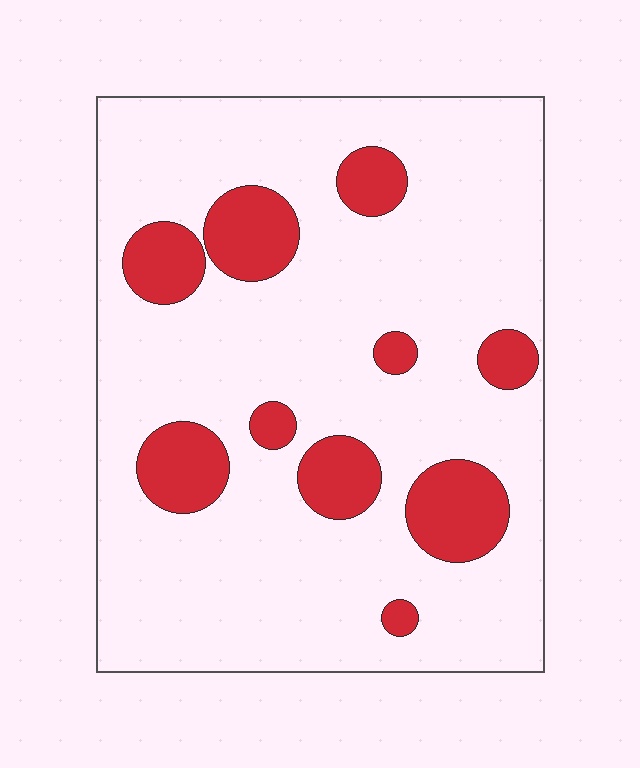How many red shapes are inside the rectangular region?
10.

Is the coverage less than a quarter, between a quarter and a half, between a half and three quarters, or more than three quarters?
Less than a quarter.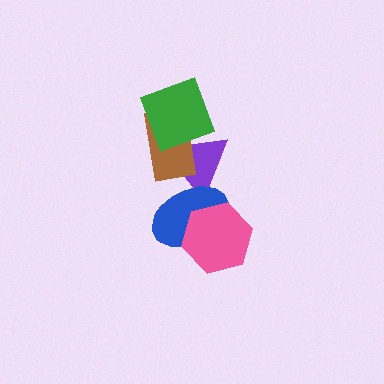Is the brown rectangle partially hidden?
Yes, it is partially covered by another shape.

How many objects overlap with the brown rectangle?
2 objects overlap with the brown rectangle.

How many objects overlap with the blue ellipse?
2 objects overlap with the blue ellipse.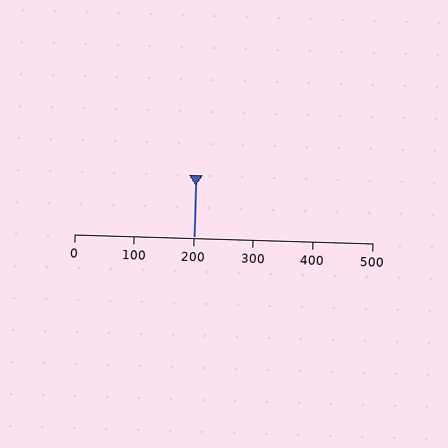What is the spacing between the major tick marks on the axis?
The major ticks are spaced 100 apart.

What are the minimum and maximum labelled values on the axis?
The axis runs from 0 to 500.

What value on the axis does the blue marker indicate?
The marker indicates approximately 200.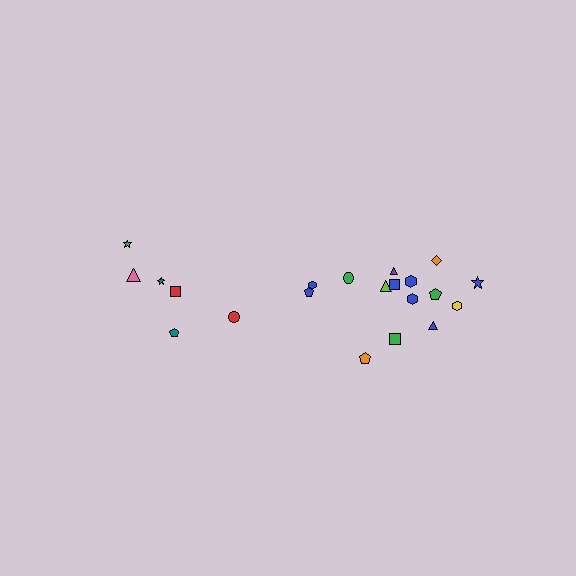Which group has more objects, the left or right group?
The right group.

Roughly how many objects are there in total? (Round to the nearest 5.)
Roughly 20 objects in total.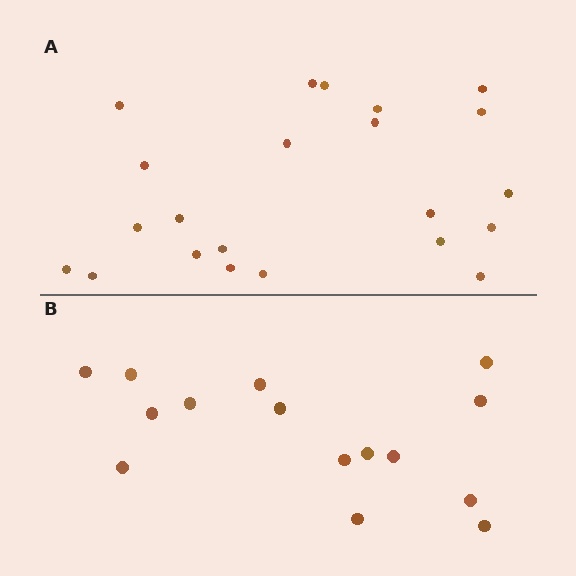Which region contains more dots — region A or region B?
Region A (the top region) has more dots.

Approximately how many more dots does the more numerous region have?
Region A has roughly 8 or so more dots than region B.